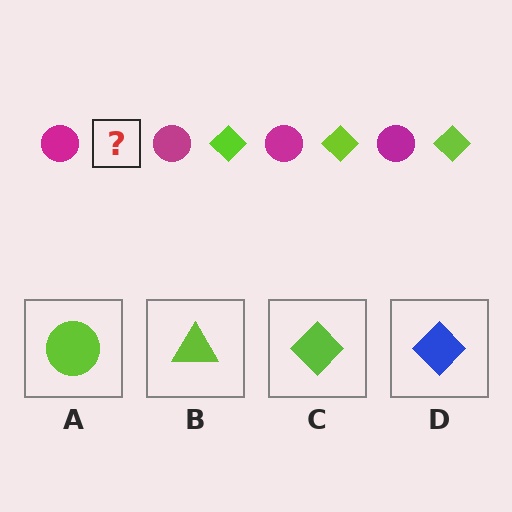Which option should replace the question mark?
Option C.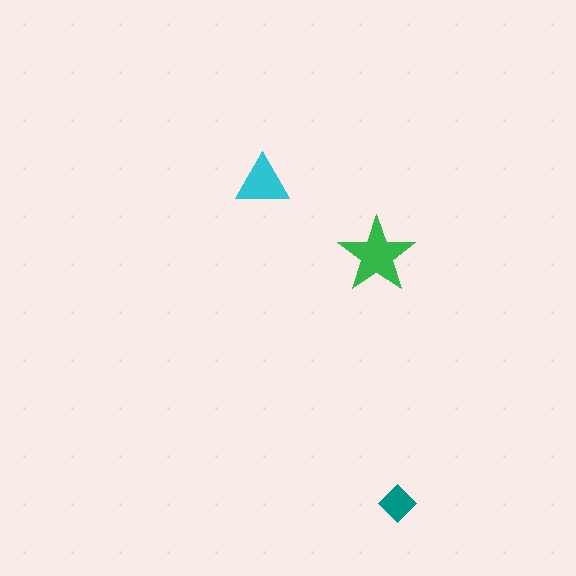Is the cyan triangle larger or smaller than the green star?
Smaller.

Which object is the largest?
The green star.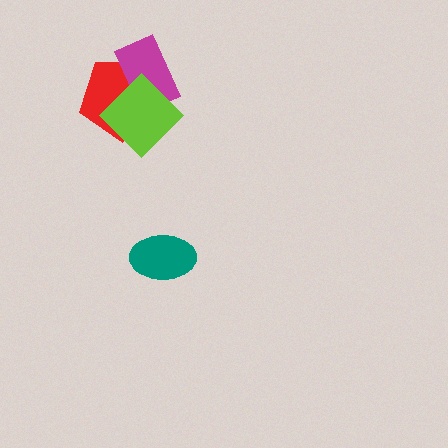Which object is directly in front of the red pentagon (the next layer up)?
The magenta rectangle is directly in front of the red pentagon.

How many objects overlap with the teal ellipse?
0 objects overlap with the teal ellipse.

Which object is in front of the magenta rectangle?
The lime diamond is in front of the magenta rectangle.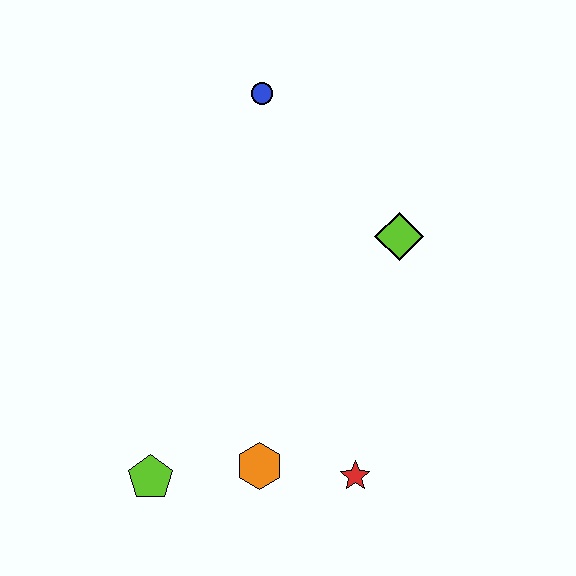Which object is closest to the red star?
The orange hexagon is closest to the red star.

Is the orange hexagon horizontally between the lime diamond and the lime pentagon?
Yes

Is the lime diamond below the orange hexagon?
No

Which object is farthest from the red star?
The blue circle is farthest from the red star.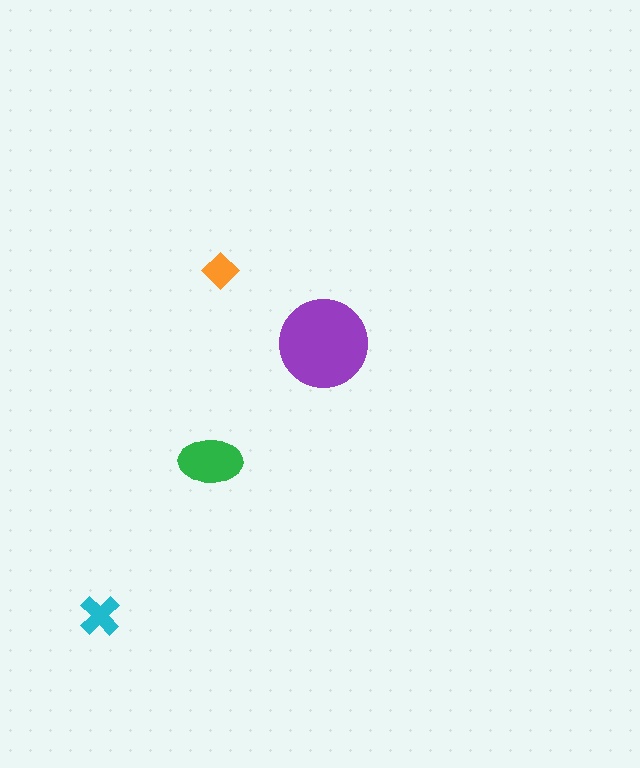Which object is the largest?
The purple circle.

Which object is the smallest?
The orange diamond.